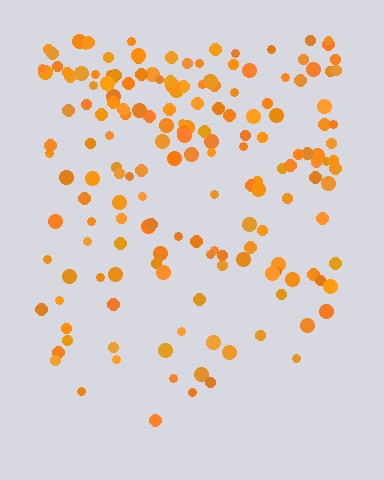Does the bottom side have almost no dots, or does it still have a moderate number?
Still a moderate number, just noticeably fewer than the top.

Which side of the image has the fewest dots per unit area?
The bottom.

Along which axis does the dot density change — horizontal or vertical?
Vertical.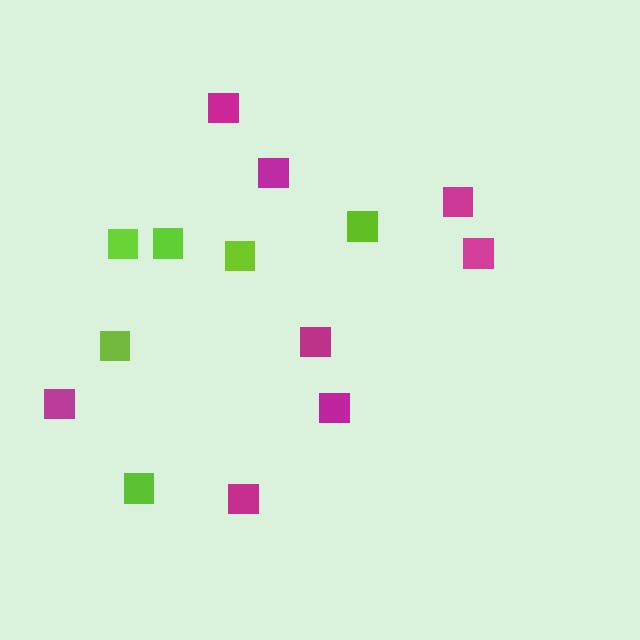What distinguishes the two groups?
There are 2 groups: one group of magenta squares (8) and one group of lime squares (6).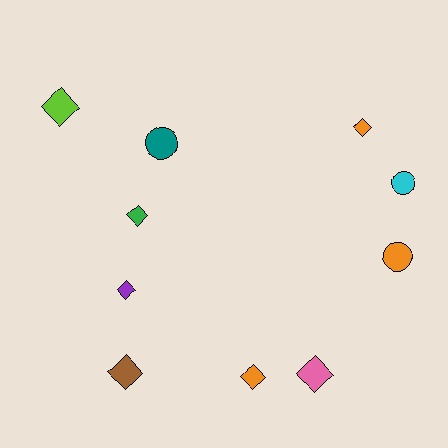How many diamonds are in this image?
There are 7 diamonds.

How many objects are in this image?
There are 10 objects.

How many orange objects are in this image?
There are 3 orange objects.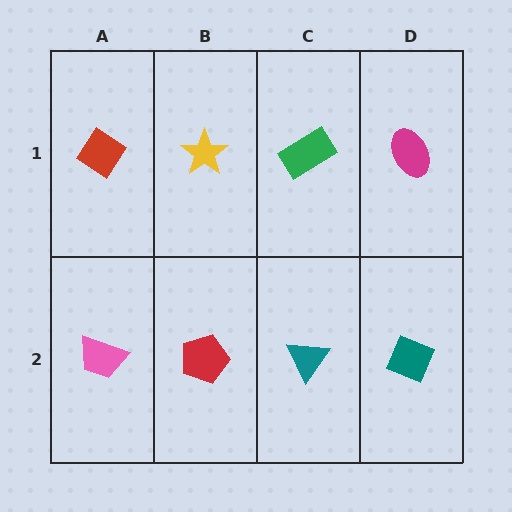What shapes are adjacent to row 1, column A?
A pink trapezoid (row 2, column A), a yellow star (row 1, column B).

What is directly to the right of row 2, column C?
A teal diamond.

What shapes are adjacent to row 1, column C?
A teal triangle (row 2, column C), a yellow star (row 1, column B), a magenta ellipse (row 1, column D).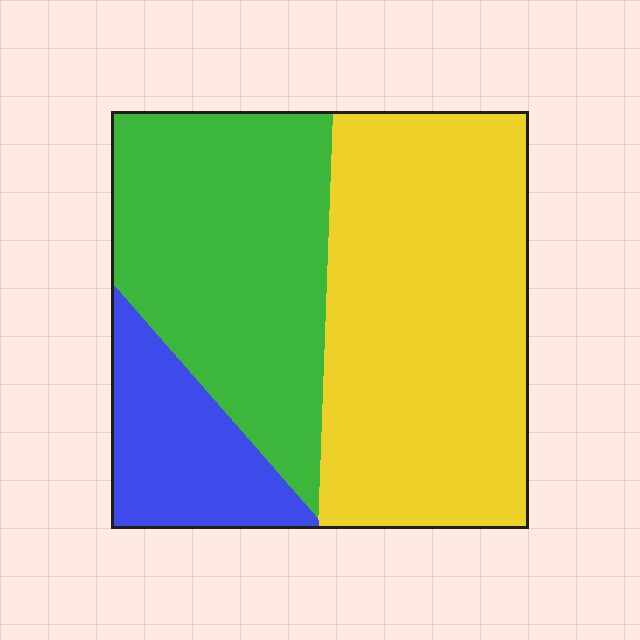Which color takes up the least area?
Blue, at roughly 15%.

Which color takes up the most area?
Yellow, at roughly 50%.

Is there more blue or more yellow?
Yellow.